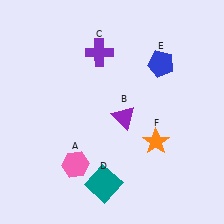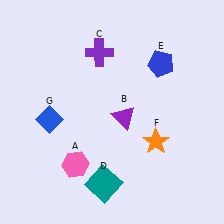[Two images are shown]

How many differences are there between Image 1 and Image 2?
There is 1 difference between the two images.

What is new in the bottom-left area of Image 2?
A blue diamond (G) was added in the bottom-left area of Image 2.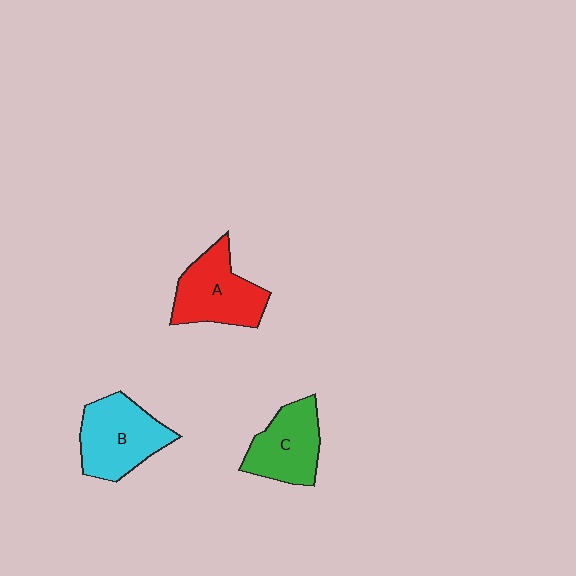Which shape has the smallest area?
Shape C (green).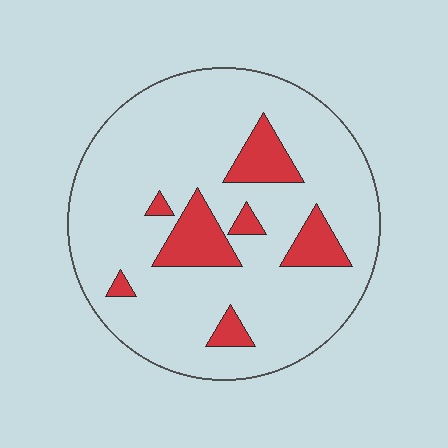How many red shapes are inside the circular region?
7.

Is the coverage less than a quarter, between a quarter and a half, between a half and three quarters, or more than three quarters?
Less than a quarter.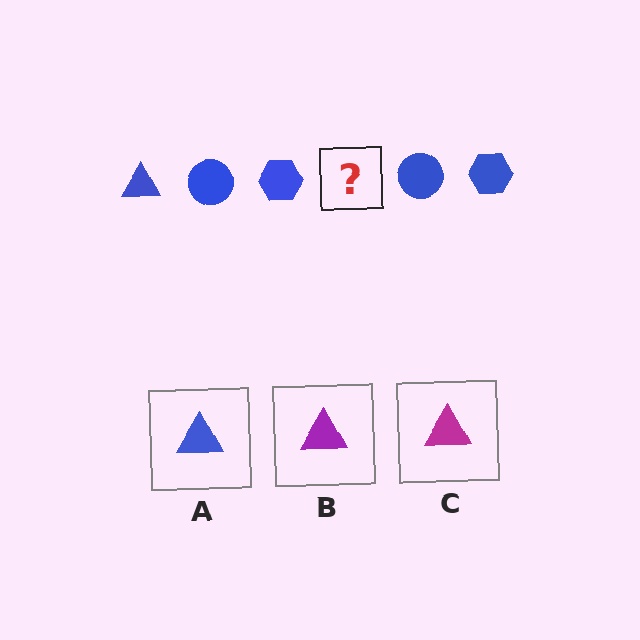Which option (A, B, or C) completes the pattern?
A.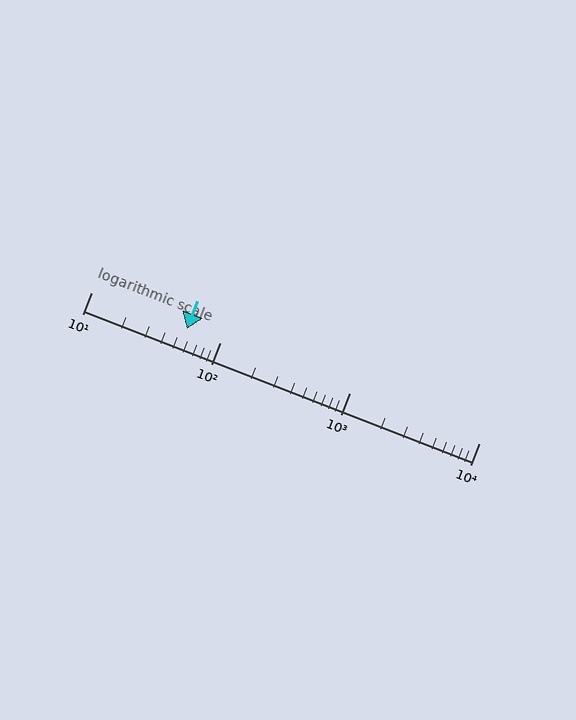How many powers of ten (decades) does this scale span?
The scale spans 3 decades, from 10 to 10000.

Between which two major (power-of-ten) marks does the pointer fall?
The pointer is between 10 and 100.